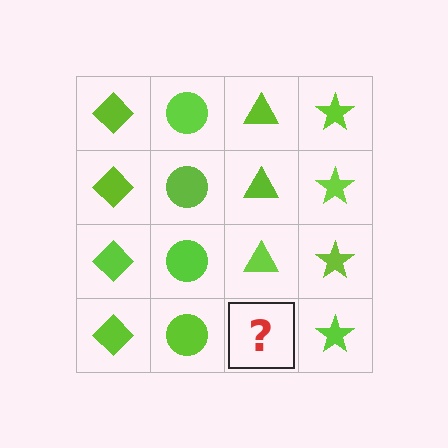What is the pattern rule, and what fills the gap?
The rule is that each column has a consistent shape. The gap should be filled with a lime triangle.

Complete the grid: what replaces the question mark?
The question mark should be replaced with a lime triangle.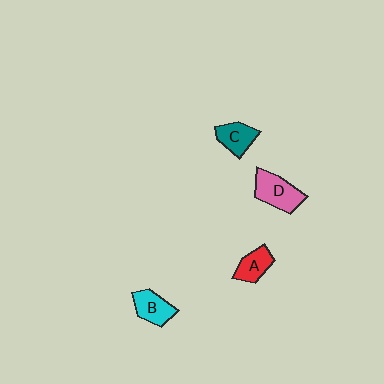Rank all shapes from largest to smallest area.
From largest to smallest: D (pink), B (cyan), C (teal), A (red).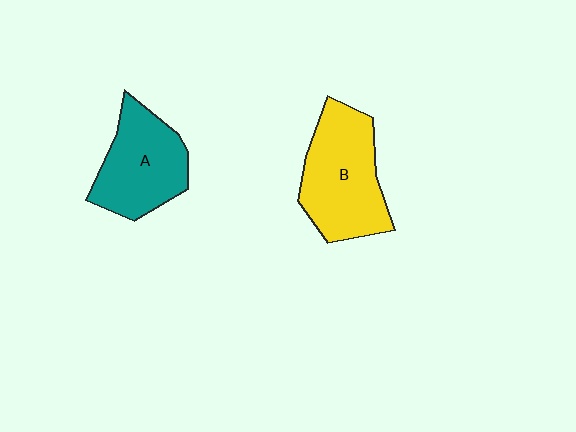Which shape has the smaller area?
Shape A (teal).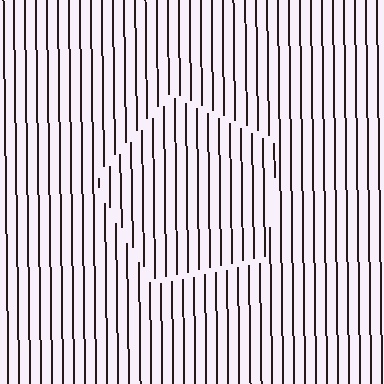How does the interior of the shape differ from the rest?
The interior of the shape contains the same grating, shifted by half a period — the contour is defined by the phase discontinuity where line-ends from the inner and outer gratings abut.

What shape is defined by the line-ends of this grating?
An illusory pentagon. The interior of the shape contains the same grating, shifted by half a period — the contour is defined by the phase discontinuity where line-ends from the inner and outer gratings abut.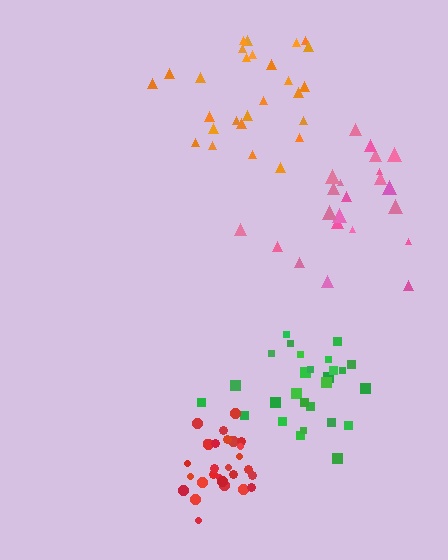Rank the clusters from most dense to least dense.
red, green, orange, pink.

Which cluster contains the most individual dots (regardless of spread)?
Red (28).